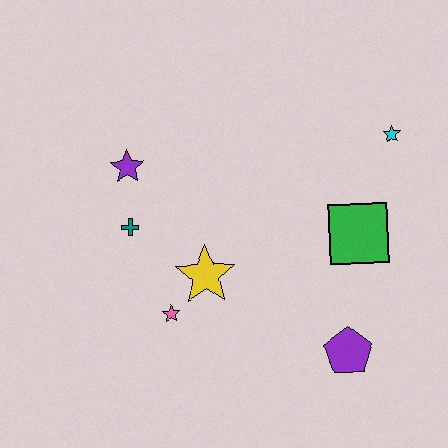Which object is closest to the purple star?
The teal cross is closest to the purple star.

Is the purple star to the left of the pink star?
Yes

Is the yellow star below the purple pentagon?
No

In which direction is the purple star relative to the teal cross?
The purple star is above the teal cross.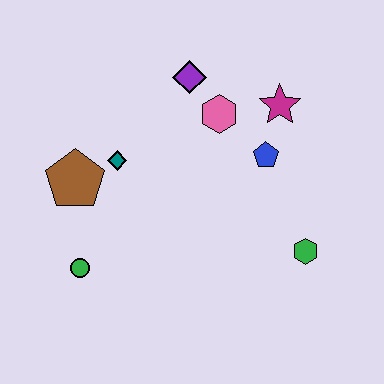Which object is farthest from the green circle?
The magenta star is farthest from the green circle.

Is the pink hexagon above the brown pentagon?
Yes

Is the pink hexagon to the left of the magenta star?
Yes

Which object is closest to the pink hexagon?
The purple diamond is closest to the pink hexagon.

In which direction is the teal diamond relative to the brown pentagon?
The teal diamond is to the right of the brown pentagon.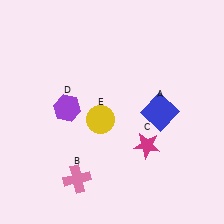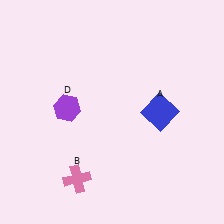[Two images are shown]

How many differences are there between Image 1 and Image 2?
There are 2 differences between the two images.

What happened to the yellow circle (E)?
The yellow circle (E) was removed in Image 2. It was in the bottom-left area of Image 1.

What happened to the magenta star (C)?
The magenta star (C) was removed in Image 2. It was in the bottom-right area of Image 1.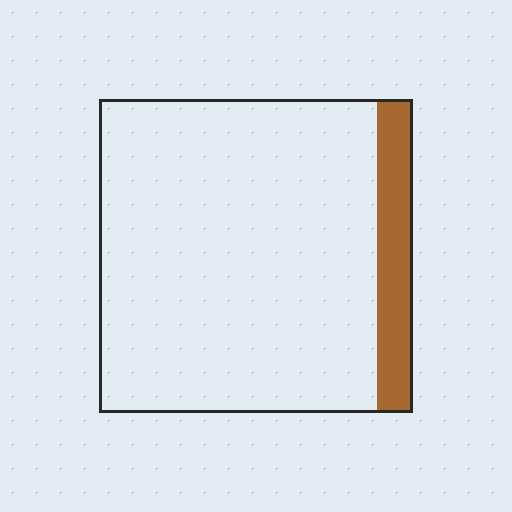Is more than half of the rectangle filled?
No.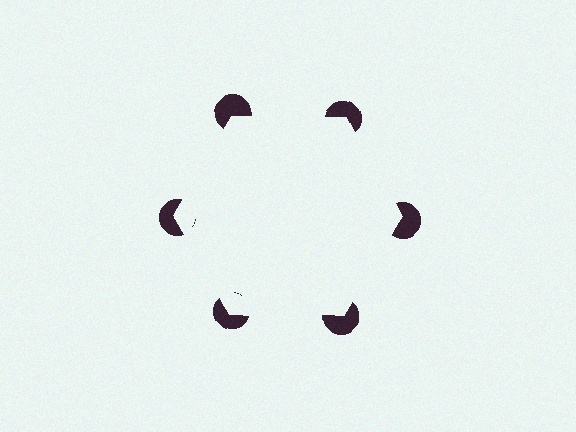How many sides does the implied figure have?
6 sides.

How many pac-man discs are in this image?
There are 6 — one at each vertex of the illusory hexagon.